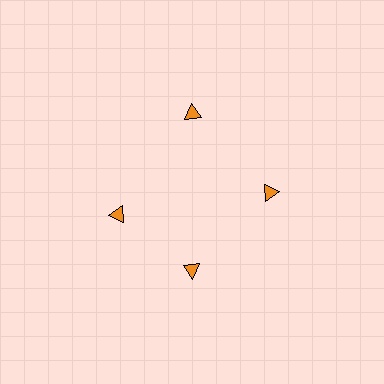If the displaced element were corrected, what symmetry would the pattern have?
It would have 4-fold rotational symmetry — the pattern would map onto itself every 90 degrees.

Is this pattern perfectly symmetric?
No. The 4 orange triangles are arranged in a ring, but one element near the 9 o'clock position is rotated out of alignment along the ring, breaking the 4-fold rotational symmetry.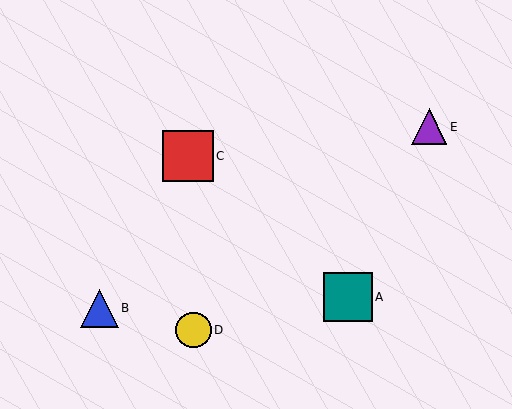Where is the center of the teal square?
The center of the teal square is at (348, 297).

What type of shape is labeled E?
Shape E is a purple triangle.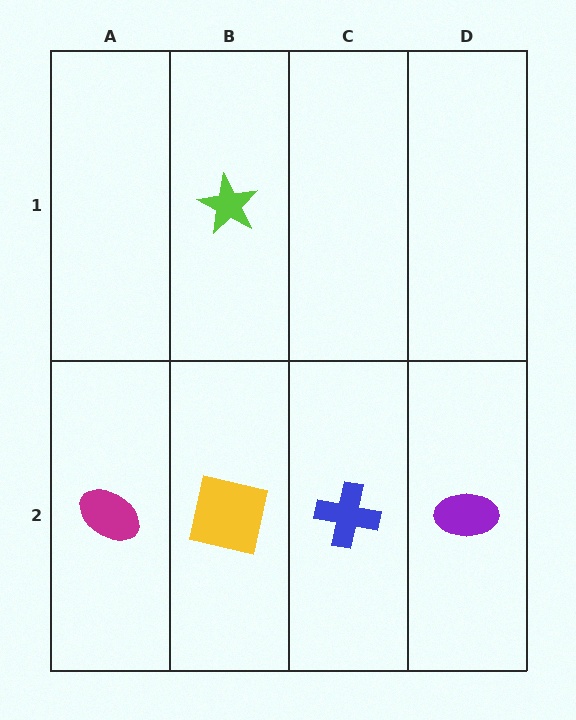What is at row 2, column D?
A purple ellipse.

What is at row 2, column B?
A yellow square.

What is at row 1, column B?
A lime star.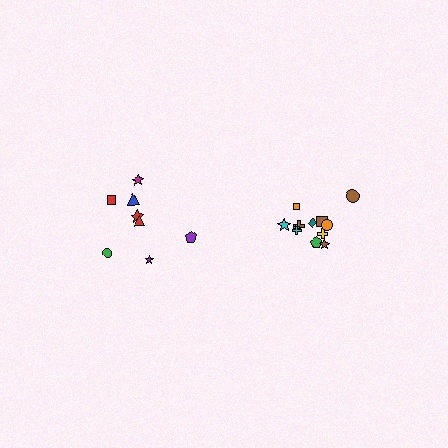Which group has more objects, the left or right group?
The right group.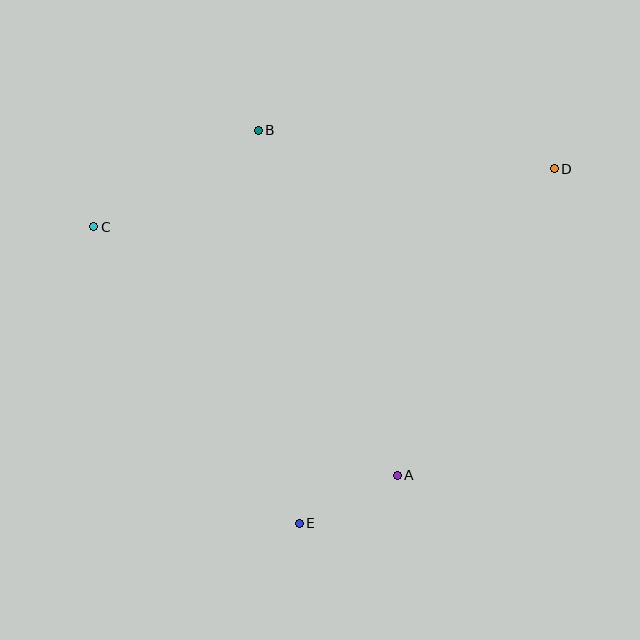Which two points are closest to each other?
Points A and E are closest to each other.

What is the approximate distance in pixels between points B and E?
The distance between B and E is approximately 395 pixels.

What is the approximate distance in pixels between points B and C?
The distance between B and C is approximately 190 pixels.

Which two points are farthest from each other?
Points C and D are farthest from each other.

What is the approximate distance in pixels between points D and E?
The distance between D and E is approximately 437 pixels.